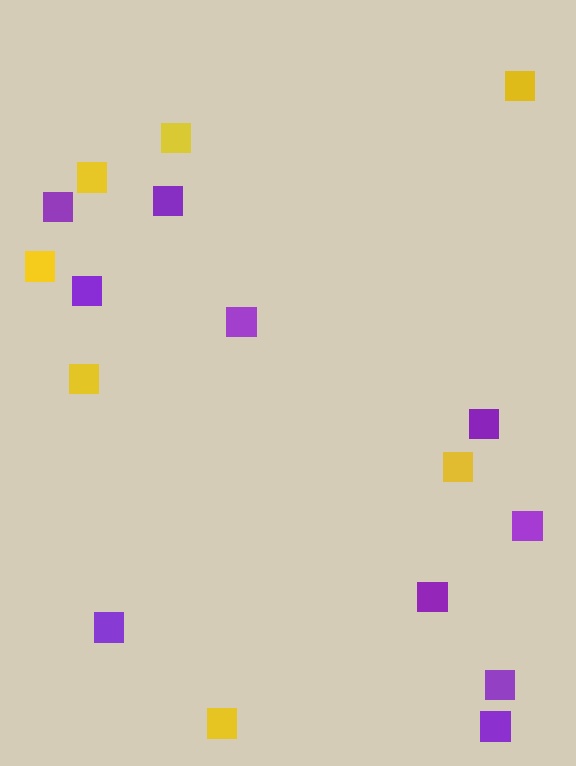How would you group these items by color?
There are 2 groups: one group of purple squares (10) and one group of yellow squares (7).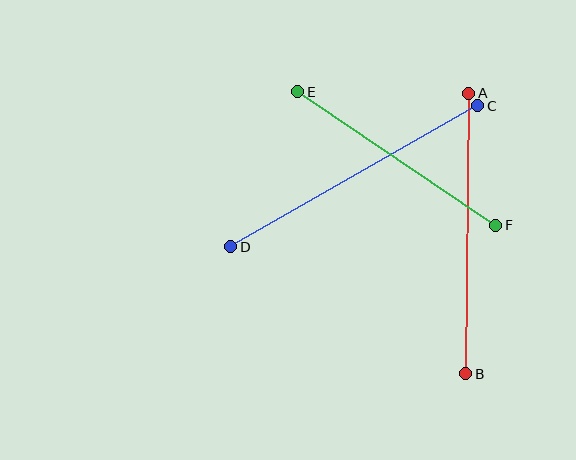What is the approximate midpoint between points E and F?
The midpoint is at approximately (397, 159) pixels.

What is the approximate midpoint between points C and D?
The midpoint is at approximately (354, 176) pixels.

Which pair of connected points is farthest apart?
Points C and D are farthest apart.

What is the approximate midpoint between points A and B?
The midpoint is at approximately (467, 233) pixels.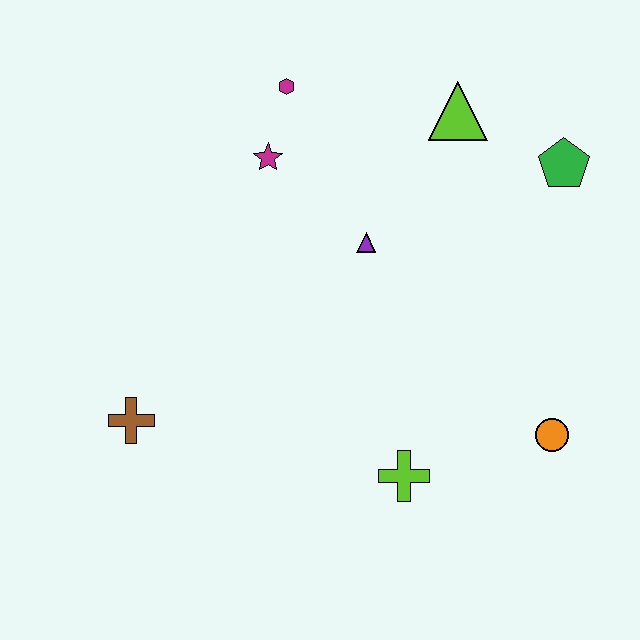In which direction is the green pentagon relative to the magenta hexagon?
The green pentagon is to the right of the magenta hexagon.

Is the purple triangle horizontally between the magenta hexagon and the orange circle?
Yes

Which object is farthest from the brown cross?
The green pentagon is farthest from the brown cross.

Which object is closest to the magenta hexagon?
The magenta star is closest to the magenta hexagon.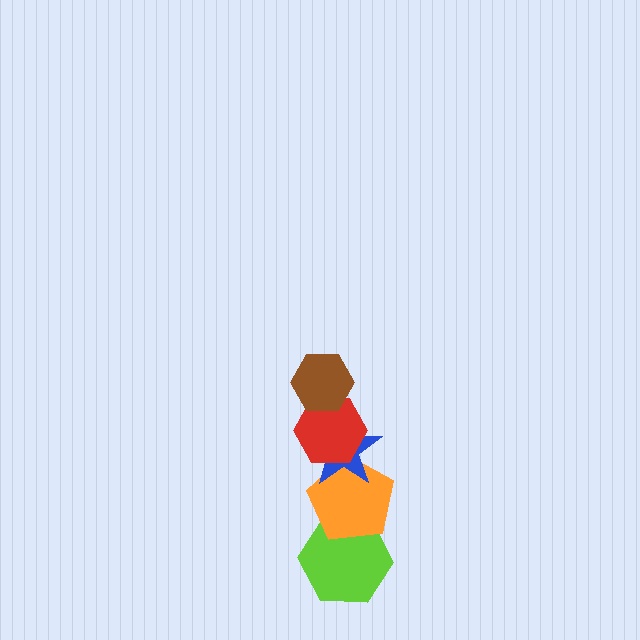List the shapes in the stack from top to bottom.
From top to bottom: the brown hexagon, the red hexagon, the blue star, the orange pentagon, the lime hexagon.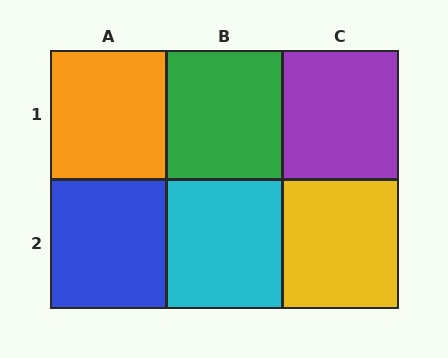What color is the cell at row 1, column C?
Purple.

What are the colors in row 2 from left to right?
Blue, cyan, yellow.